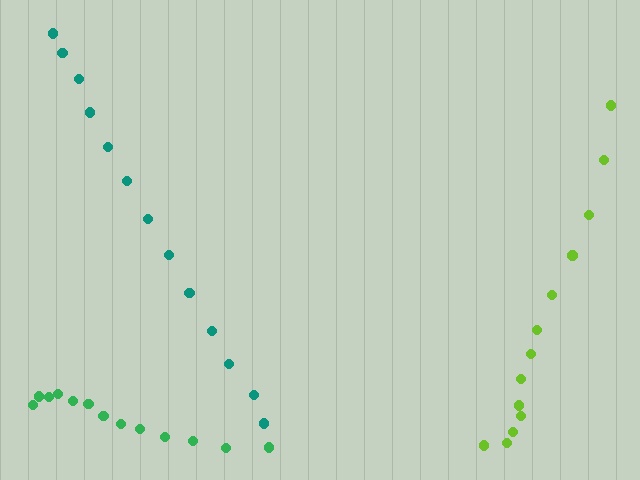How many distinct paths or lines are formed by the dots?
There are 3 distinct paths.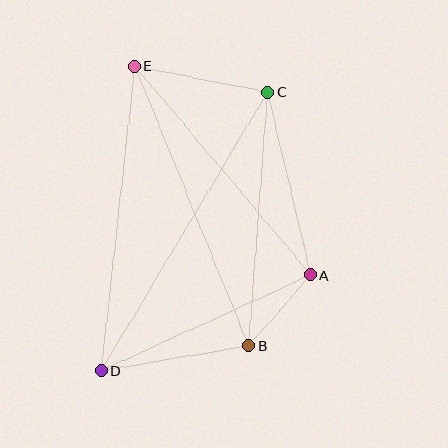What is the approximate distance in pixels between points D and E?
The distance between D and E is approximately 307 pixels.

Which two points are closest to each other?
Points A and B are closest to each other.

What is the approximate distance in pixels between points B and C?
The distance between B and C is approximately 254 pixels.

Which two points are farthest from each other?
Points C and D are farthest from each other.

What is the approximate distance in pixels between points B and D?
The distance between B and D is approximately 150 pixels.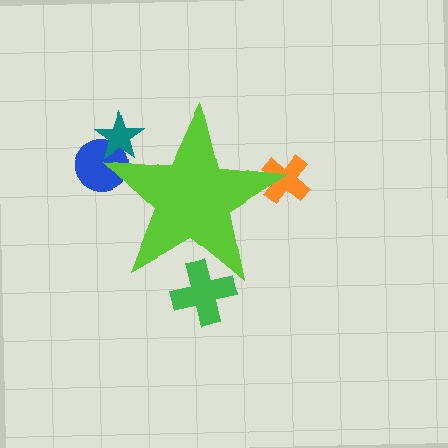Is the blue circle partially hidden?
Yes, the blue circle is partially hidden behind the lime star.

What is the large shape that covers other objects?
A lime star.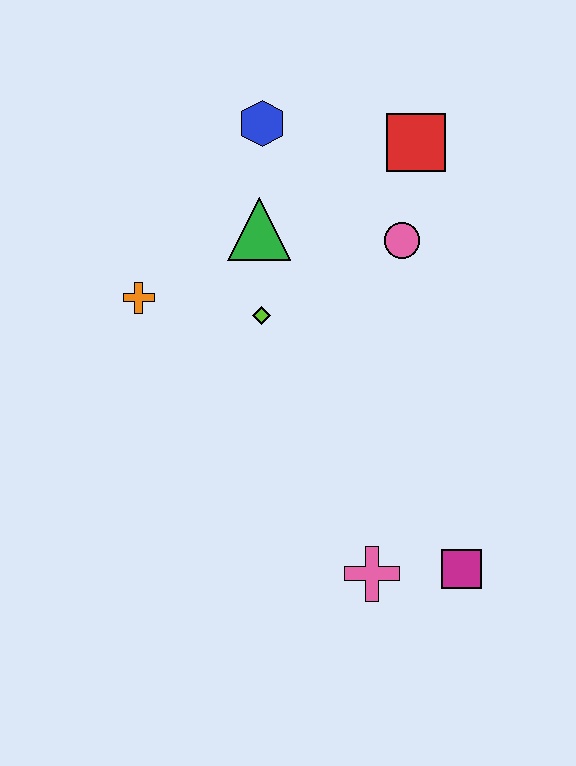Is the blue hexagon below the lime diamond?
No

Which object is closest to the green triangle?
The lime diamond is closest to the green triangle.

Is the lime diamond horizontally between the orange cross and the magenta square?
Yes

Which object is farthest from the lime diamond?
The magenta square is farthest from the lime diamond.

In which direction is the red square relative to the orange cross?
The red square is to the right of the orange cross.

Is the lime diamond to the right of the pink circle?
No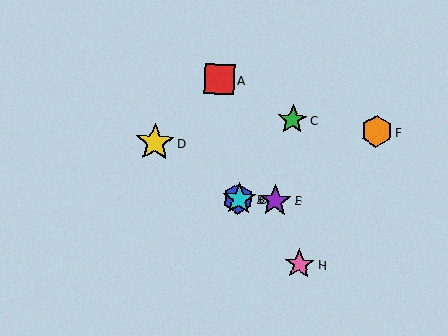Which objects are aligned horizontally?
Objects B, E, G are aligned horizontally.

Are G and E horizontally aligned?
Yes, both are at y≈199.